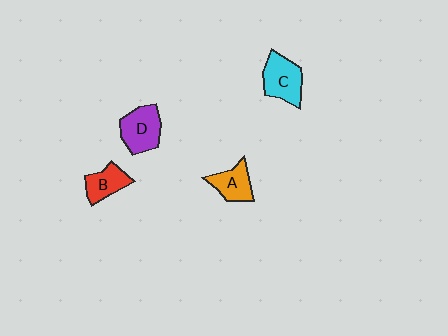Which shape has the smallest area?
Shape B (red).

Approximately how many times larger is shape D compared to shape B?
Approximately 1.4 times.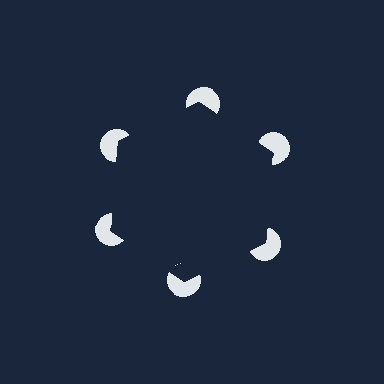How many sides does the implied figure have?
6 sides.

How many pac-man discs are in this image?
There are 6 — one at each vertex of the illusory hexagon.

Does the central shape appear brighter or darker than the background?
It typically appears slightly darker than the background, even though no actual brightness change is drawn.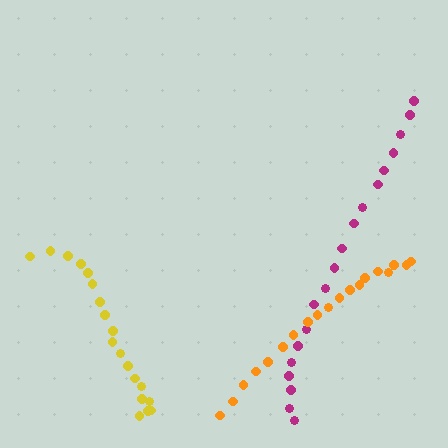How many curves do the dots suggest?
There are 3 distinct paths.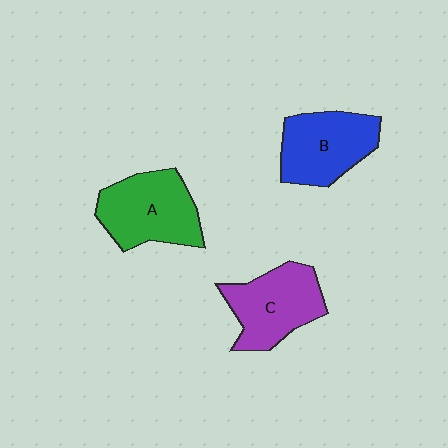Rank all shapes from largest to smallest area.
From largest to smallest: A (green), C (purple), B (blue).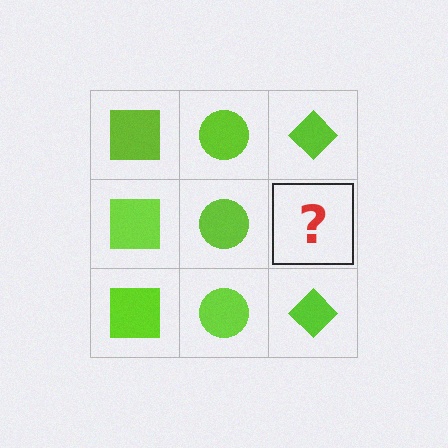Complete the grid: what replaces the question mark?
The question mark should be replaced with a lime diamond.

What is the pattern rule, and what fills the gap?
The rule is that each column has a consistent shape. The gap should be filled with a lime diamond.